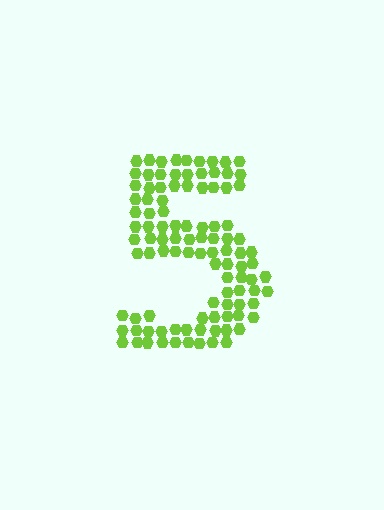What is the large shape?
The large shape is the digit 5.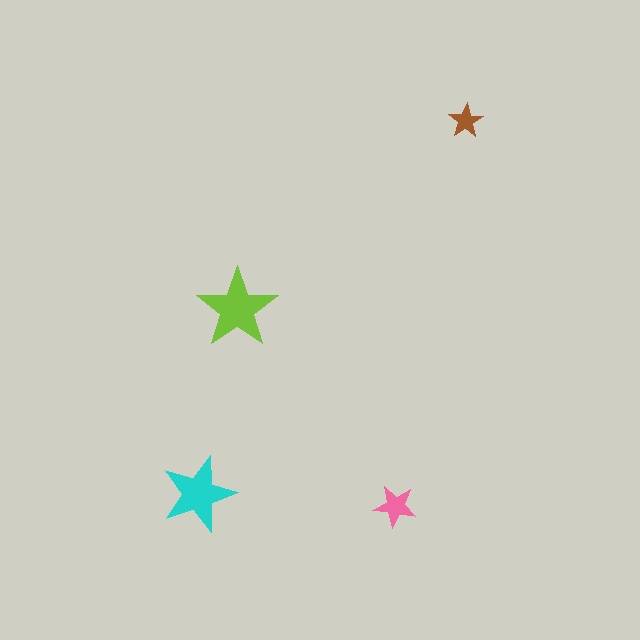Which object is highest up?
The brown star is topmost.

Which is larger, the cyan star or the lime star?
The lime one.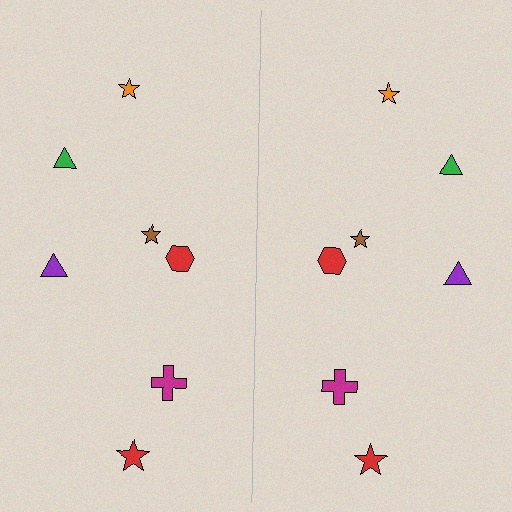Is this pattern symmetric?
Yes, this pattern has bilateral (reflection) symmetry.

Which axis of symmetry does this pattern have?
The pattern has a vertical axis of symmetry running through the center of the image.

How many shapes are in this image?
There are 14 shapes in this image.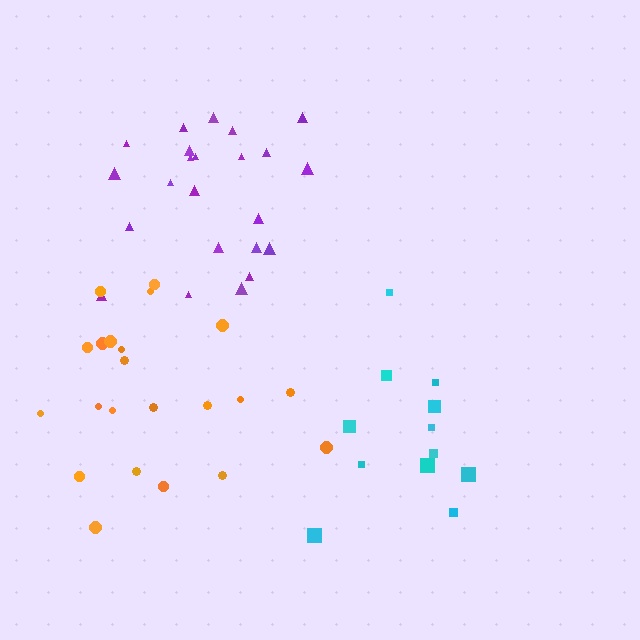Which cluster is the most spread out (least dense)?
Cyan.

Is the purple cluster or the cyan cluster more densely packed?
Purple.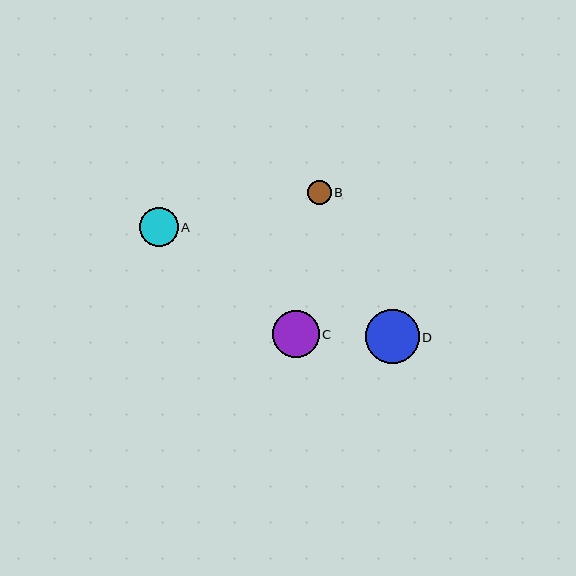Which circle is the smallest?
Circle B is the smallest with a size of approximately 24 pixels.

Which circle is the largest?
Circle D is the largest with a size of approximately 54 pixels.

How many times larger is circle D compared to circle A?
Circle D is approximately 1.4 times the size of circle A.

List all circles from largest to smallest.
From largest to smallest: D, C, A, B.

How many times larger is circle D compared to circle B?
Circle D is approximately 2.3 times the size of circle B.